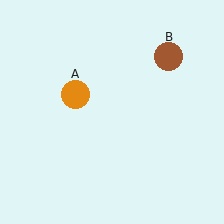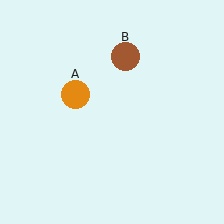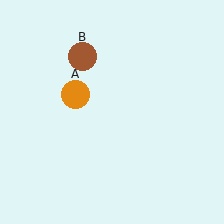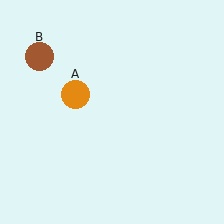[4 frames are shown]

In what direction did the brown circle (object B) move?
The brown circle (object B) moved left.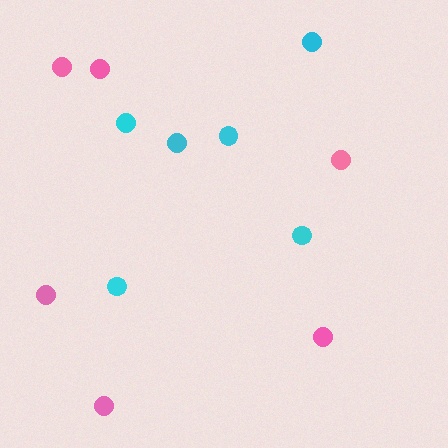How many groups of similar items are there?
There are 2 groups: one group of cyan circles (6) and one group of pink circles (6).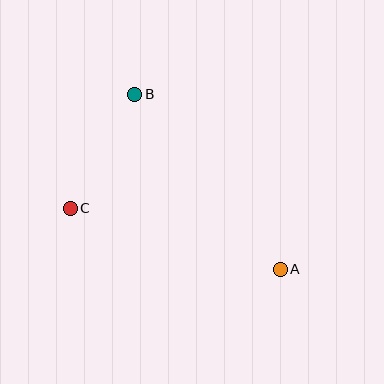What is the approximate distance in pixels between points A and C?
The distance between A and C is approximately 218 pixels.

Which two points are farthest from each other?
Points A and B are farthest from each other.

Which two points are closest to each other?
Points B and C are closest to each other.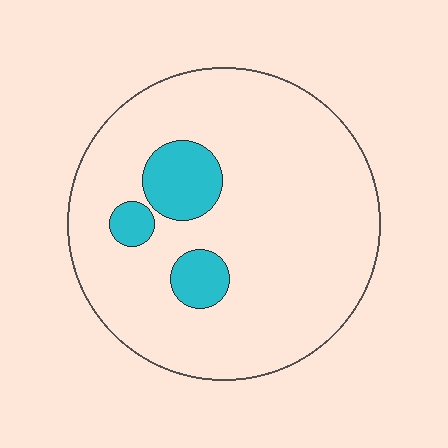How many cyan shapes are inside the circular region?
3.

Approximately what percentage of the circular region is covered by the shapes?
Approximately 10%.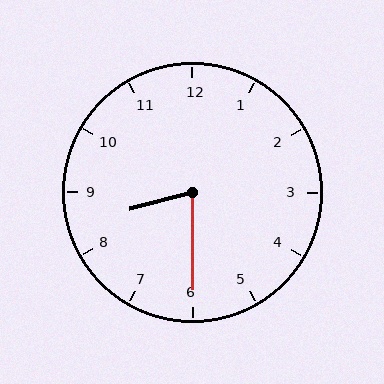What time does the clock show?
8:30.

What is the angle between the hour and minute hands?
Approximately 75 degrees.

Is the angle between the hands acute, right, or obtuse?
It is acute.